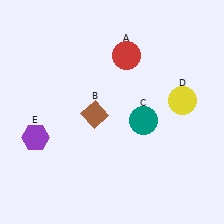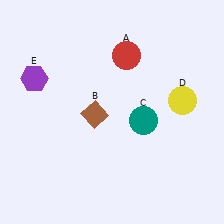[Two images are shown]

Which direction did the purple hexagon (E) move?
The purple hexagon (E) moved up.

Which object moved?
The purple hexagon (E) moved up.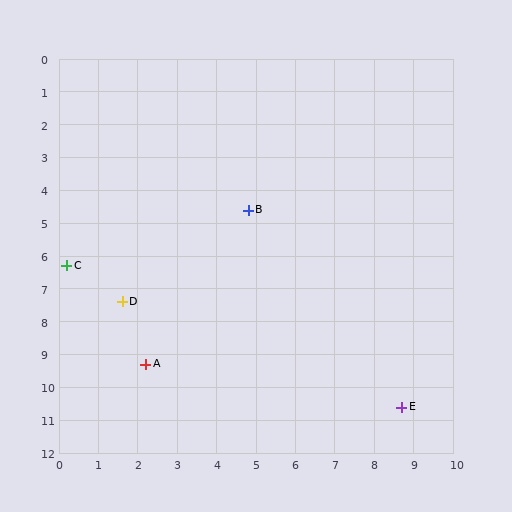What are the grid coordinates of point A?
Point A is at approximately (2.2, 9.3).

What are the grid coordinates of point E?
Point E is at approximately (8.7, 10.6).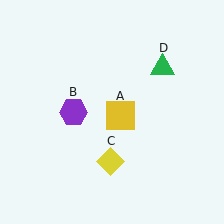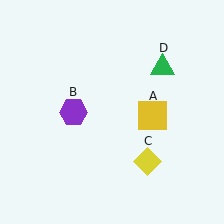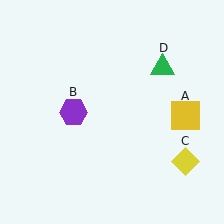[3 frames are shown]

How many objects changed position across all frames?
2 objects changed position: yellow square (object A), yellow diamond (object C).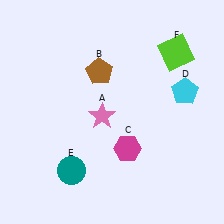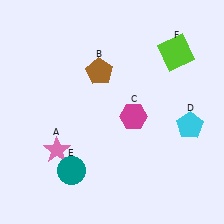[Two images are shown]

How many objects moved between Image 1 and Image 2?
3 objects moved between the two images.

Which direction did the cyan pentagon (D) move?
The cyan pentagon (D) moved down.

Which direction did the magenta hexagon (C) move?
The magenta hexagon (C) moved up.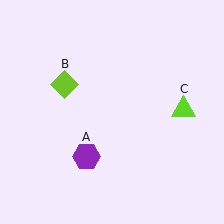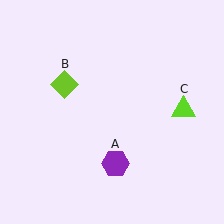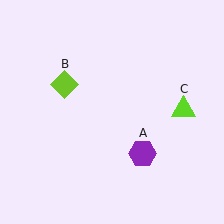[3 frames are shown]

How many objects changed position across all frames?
1 object changed position: purple hexagon (object A).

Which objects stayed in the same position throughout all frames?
Lime diamond (object B) and lime triangle (object C) remained stationary.